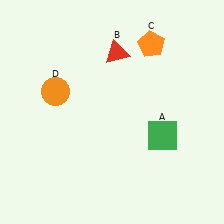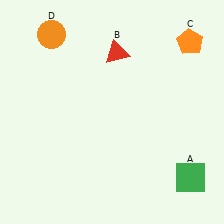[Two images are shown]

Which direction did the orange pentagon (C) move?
The orange pentagon (C) moved right.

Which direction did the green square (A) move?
The green square (A) moved down.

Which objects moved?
The objects that moved are: the green square (A), the orange pentagon (C), the orange circle (D).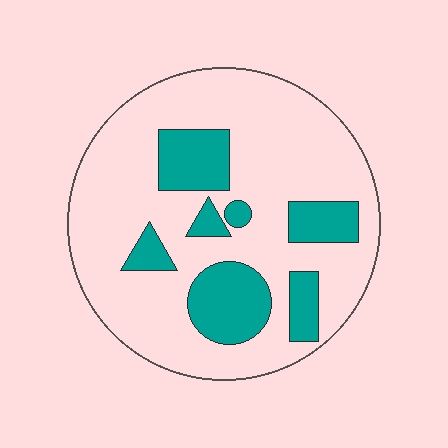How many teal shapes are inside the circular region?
7.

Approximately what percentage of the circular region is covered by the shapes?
Approximately 25%.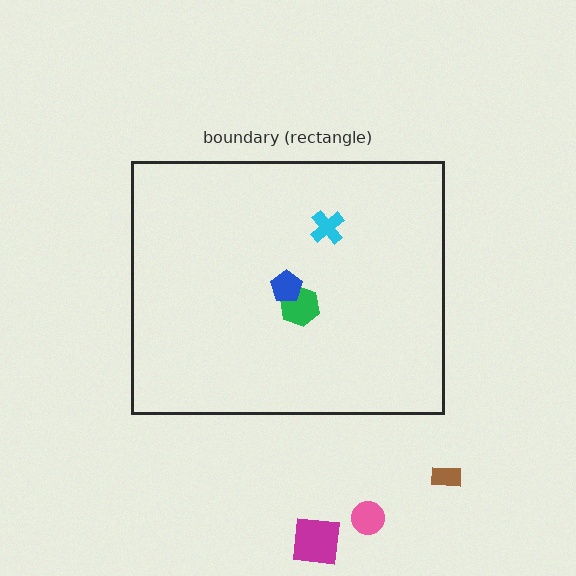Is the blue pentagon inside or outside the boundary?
Inside.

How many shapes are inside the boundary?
3 inside, 3 outside.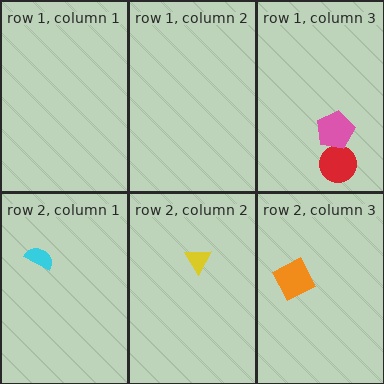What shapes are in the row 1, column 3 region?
The red circle, the pink pentagon.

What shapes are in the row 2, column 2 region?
The yellow triangle.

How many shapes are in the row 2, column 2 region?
1.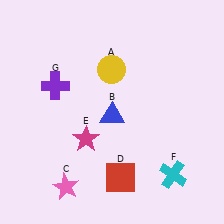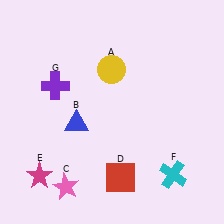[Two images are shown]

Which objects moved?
The objects that moved are: the blue triangle (B), the magenta star (E).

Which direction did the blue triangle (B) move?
The blue triangle (B) moved left.